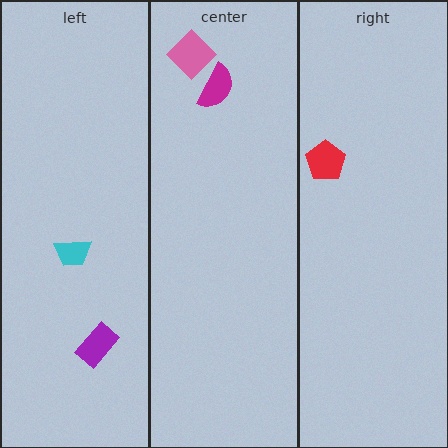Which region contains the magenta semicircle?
The center region.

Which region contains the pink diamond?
The center region.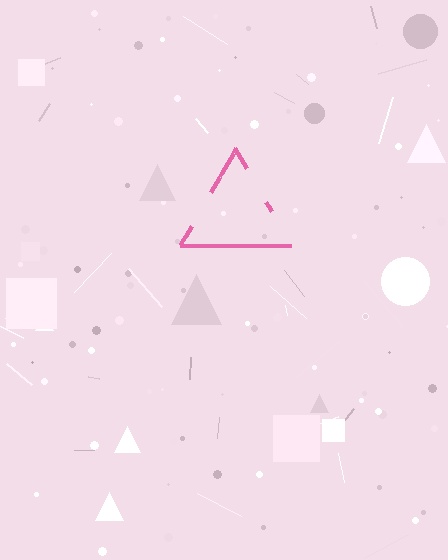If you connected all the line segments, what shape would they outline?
They would outline a triangle.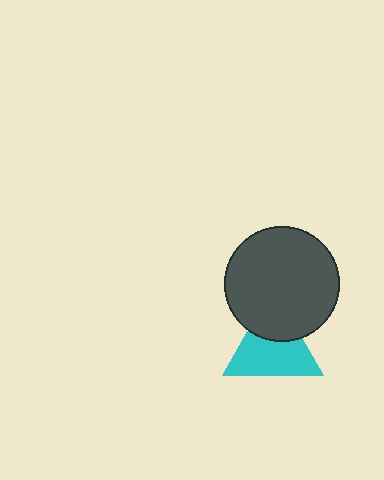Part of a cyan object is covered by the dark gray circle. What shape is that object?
It is a triangle.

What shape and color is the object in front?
The object in front is a dark gray circle.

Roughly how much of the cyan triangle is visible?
Most of it is visible (roughly 65%).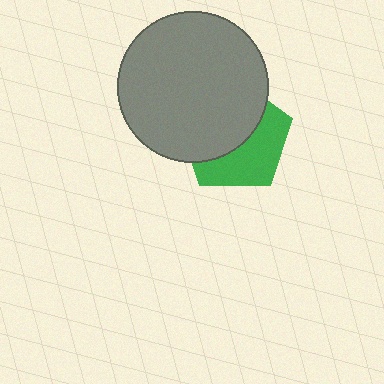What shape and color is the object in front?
The object in front is a gray circle.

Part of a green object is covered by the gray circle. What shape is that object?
It is a pentagon.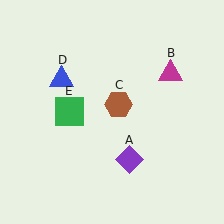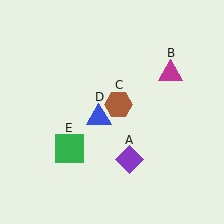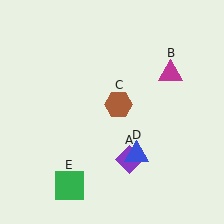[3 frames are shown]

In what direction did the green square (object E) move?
The green square (object E) moved down.